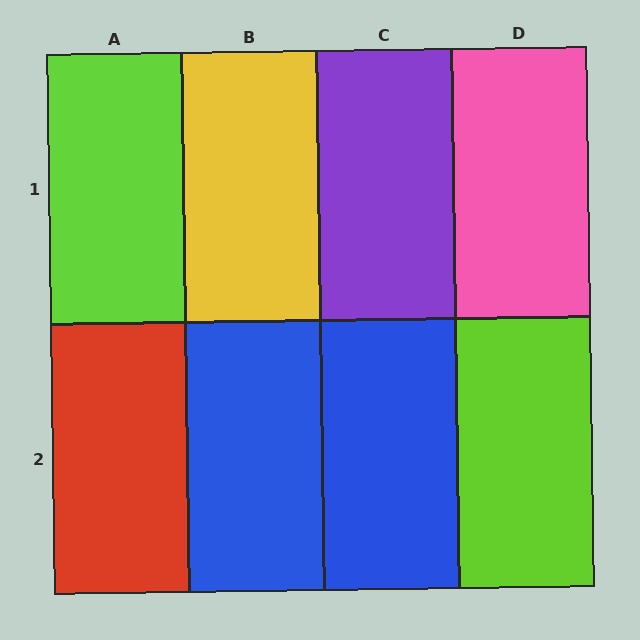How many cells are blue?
2 cells are blue.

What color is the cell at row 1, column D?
Pink.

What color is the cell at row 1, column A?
Lime.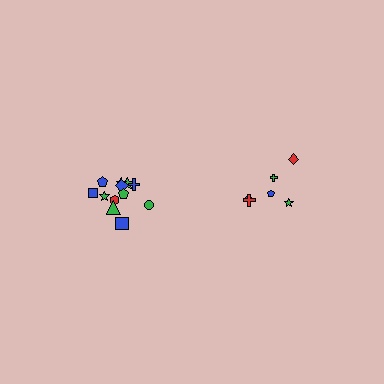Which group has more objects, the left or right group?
The left group.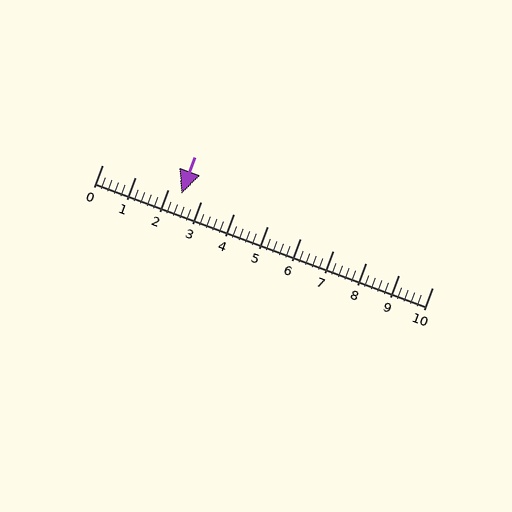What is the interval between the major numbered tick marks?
The major tick marks are spaced 1 units apart.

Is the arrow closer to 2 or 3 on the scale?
The arrow is closer to 2.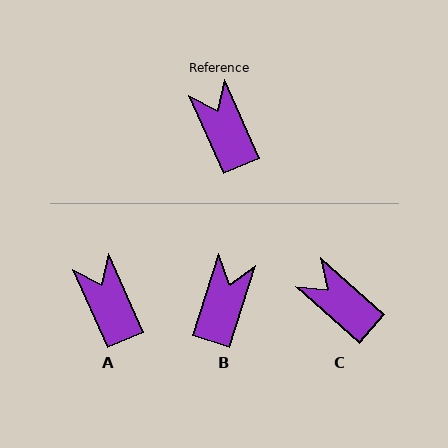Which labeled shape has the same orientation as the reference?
A.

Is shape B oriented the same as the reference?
No, it is off by about 42 degrees.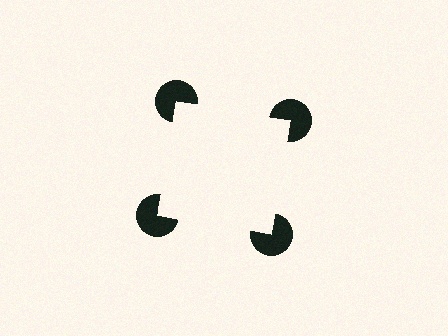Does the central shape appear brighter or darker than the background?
It typically appears slightly brighter than the background, even though no actual brightness change is drawn.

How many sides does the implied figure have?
4 sides.